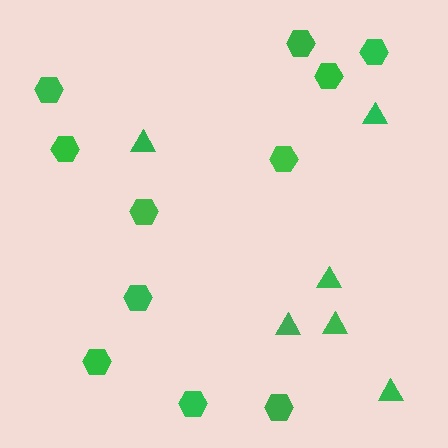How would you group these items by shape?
There are 2 groups: one group of hexagons (11) and one group of triangles (6).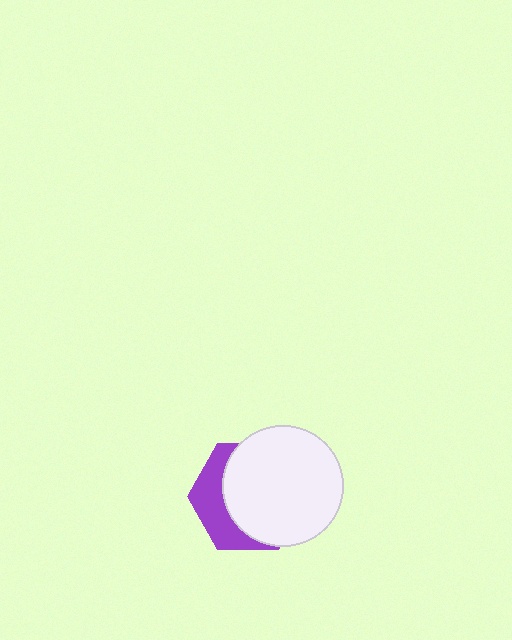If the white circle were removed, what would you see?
You would see the complete purple hexagon.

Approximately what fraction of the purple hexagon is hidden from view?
Roughly 66% of the purple hexagon is hidden behind the white circle.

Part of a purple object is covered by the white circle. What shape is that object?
It is a hexagon.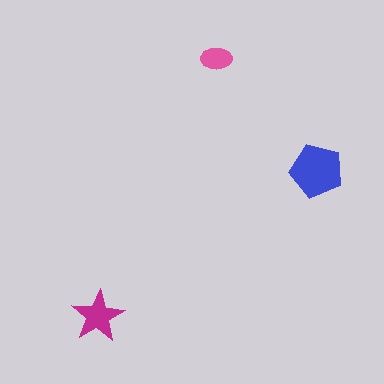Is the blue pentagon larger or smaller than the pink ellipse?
Larger.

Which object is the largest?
The blue pentagon.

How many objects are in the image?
There are 3 objects in the image.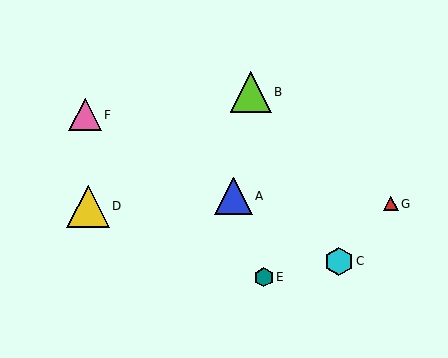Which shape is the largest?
The yellow triangle (labeled D) is the largest.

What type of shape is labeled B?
Shape B is a lime triangle.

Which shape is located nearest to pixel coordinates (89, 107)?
The pink triangle (labeled F) at (85, 115) is nearest to that location.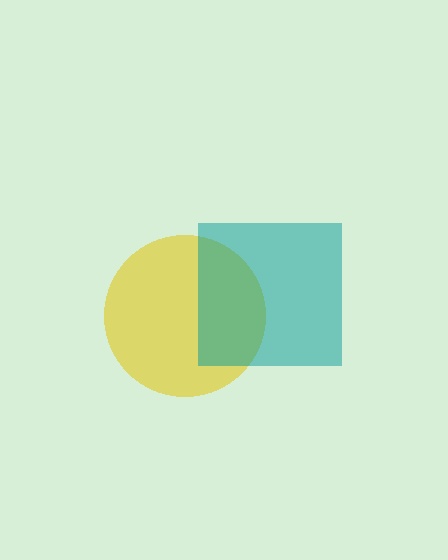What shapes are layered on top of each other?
The layered shapes are: a yellow circle, a teal square.